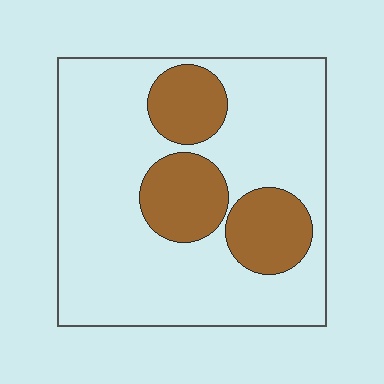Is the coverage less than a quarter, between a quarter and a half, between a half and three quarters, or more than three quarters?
Less than a quarter.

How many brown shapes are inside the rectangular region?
3.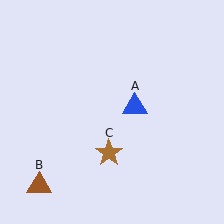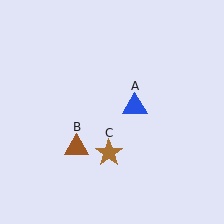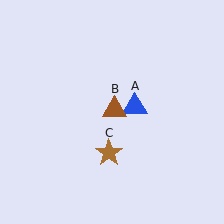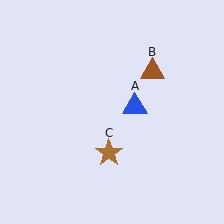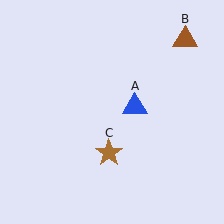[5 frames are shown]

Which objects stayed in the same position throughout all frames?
Blue triangle (object A) and brown star (object C) remained stationary.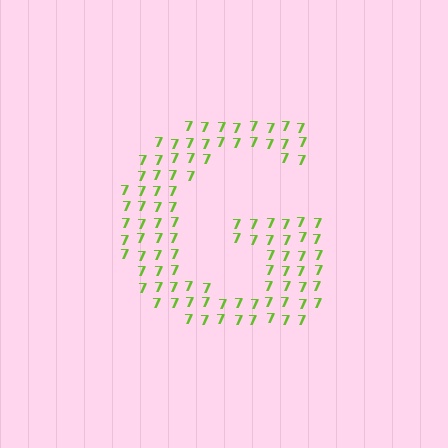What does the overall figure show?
The overall figure shows the letter G.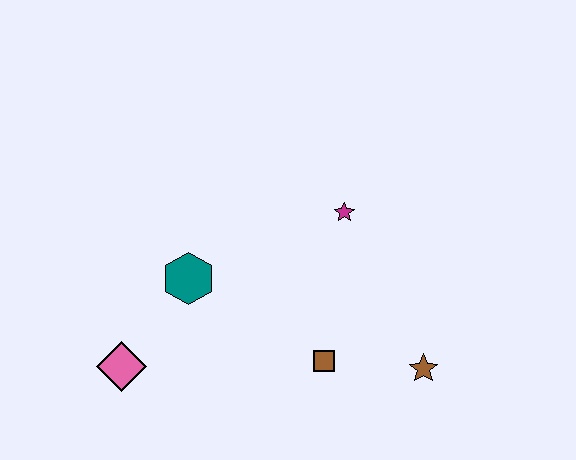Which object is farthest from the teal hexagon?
The brown star is farthest from the teal hexagon.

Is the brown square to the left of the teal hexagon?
No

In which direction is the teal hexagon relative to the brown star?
The teal hexagon is to the left of the brown star.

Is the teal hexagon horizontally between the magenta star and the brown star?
No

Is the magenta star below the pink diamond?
No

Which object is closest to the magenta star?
The brown square is closest to the magenta star.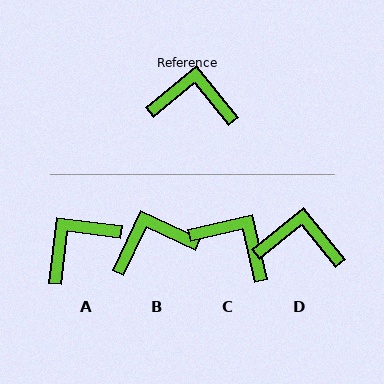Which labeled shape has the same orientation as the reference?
D.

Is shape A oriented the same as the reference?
No, it is off by about 44 degrees.